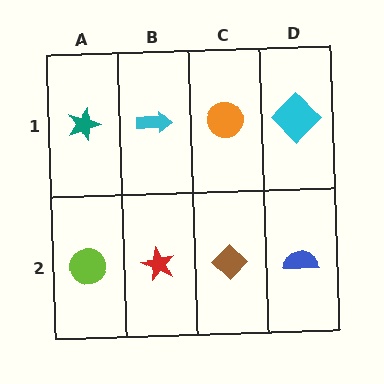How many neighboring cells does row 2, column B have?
3.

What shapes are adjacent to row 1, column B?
A red star (row 2, column B), a teal star (row 1, column A), an orange circle (row 1, column C).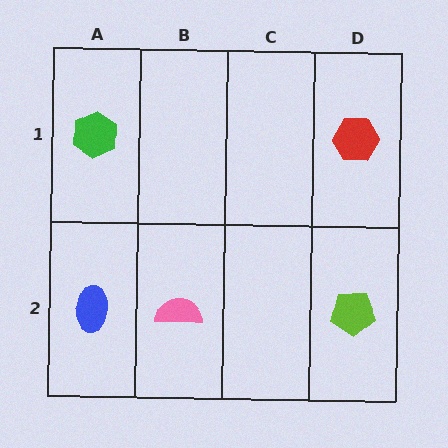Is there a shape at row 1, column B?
No, that cell is empty.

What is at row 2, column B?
A pink semicircle.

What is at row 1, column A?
A green hexagon.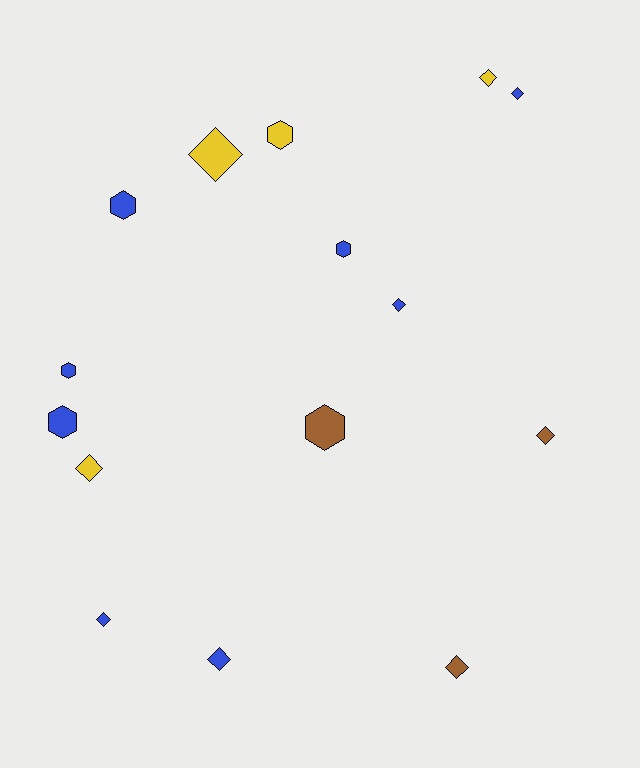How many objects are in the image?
There are 15 objects.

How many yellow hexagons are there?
There is 1 yellow hexagon.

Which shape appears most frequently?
Diamond, with 9 objects.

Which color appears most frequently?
Blue, with 8 objects.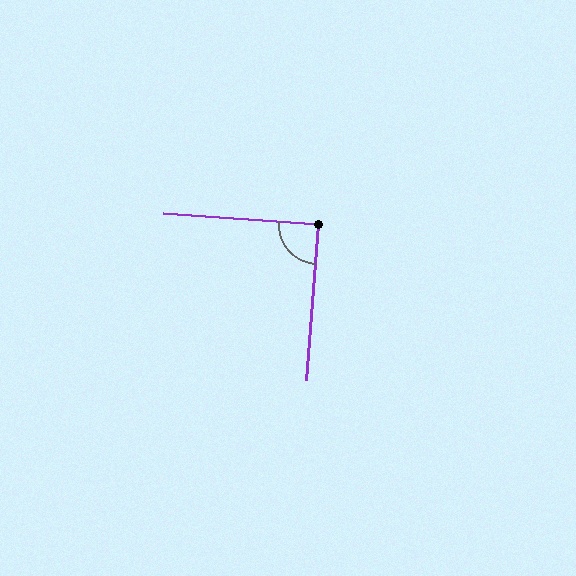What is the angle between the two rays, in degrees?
Approximately 90 degrees.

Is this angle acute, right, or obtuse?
It is approximately a right angle.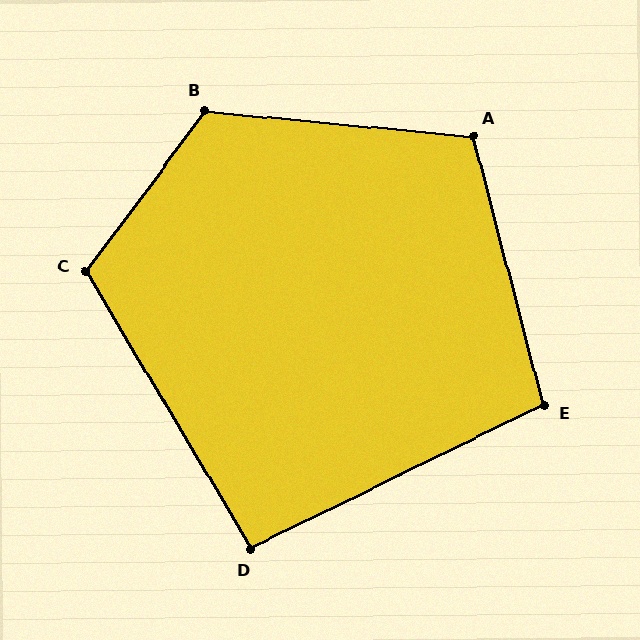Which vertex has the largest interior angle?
B, at approximately 121 degrees.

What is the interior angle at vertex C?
Approximately 113 degrees (obtuse).